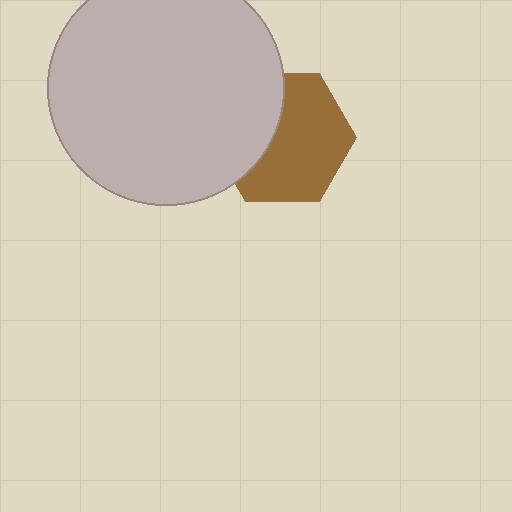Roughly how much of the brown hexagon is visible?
About half of it is visible (roughly 63%).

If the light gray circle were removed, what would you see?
You would see the complete brown hexagon.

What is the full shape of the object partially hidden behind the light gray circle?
The partially hidden object is a brown hexagon.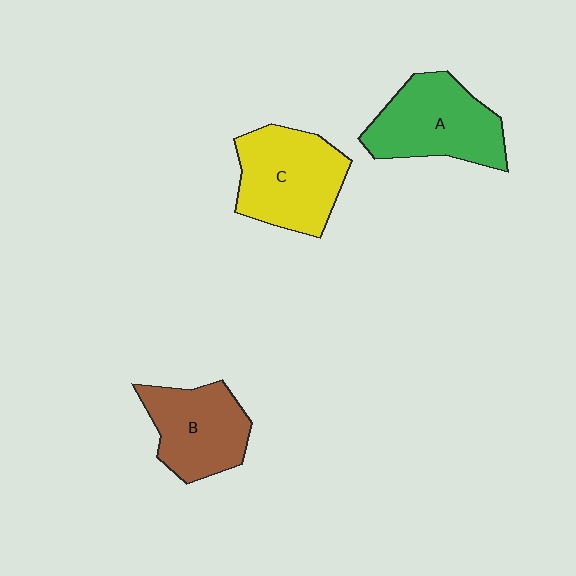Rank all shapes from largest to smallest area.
From largest to smallest: C (yellow), A (green), B (brown).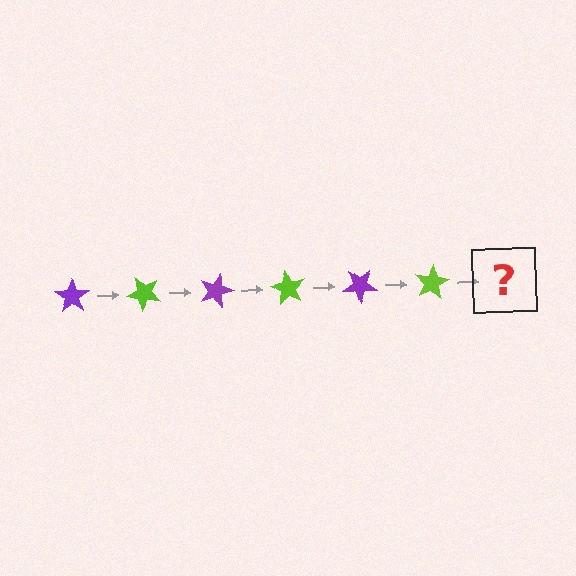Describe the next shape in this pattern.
It should be a purple star, rotated 270 degrees from the start.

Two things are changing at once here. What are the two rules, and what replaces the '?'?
The two rules are that it rotates 45 degrees each step and the color cycles through purple and lime. The '?' should be a purple star, rotated 270 degrees from the start.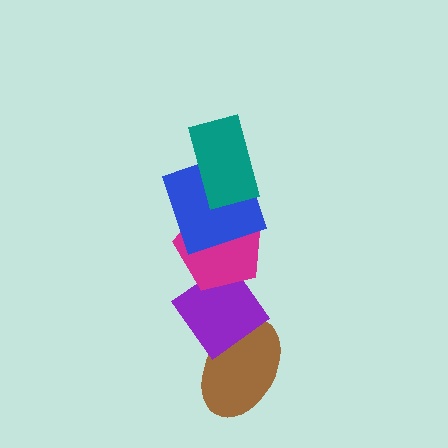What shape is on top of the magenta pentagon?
The blue square is on top of the magenta pentagon.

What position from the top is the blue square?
The blue square is 2nd from the top.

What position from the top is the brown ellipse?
The brown ellipse is 5th from the top.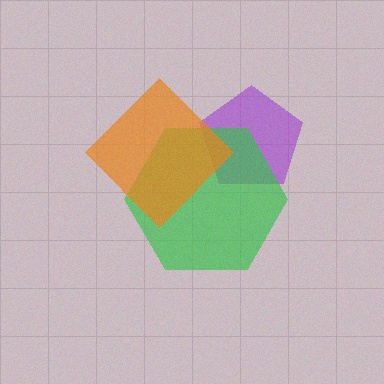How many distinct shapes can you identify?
There are 3 distinct shapes: a purple pentagon, a green hexagon, an orange diamond.